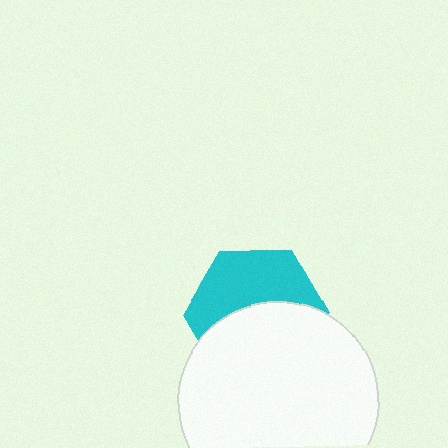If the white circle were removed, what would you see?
You would see the complete cyan hexagon.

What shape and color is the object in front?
The object in front is a white circle.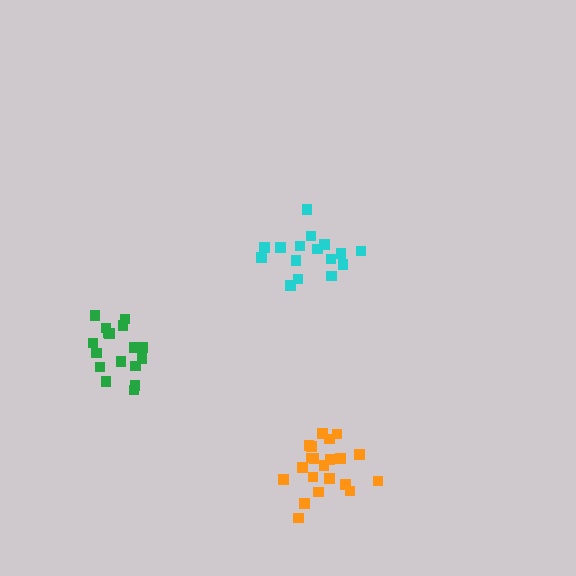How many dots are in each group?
Group 1: 21 dots, Group 2: 17 dots, Group 3: 17 dots (55 total).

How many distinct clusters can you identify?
There are 3 distinct clusters.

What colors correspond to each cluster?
The clusters are colored: orange, green, cyan.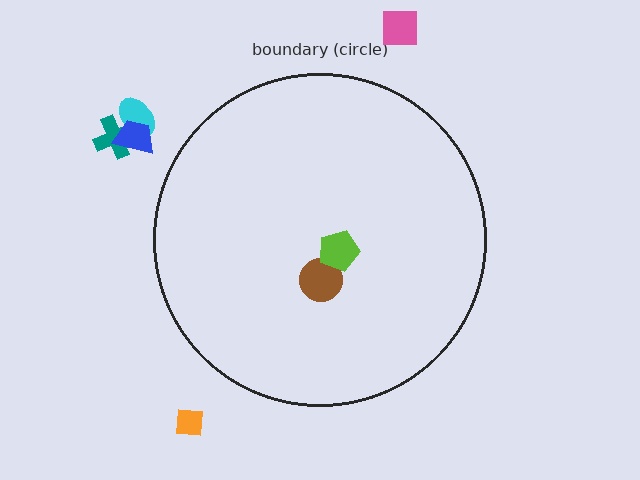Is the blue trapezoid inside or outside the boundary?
Outside.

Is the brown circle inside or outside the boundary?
Inside.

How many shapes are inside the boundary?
2 inside, 5 outside.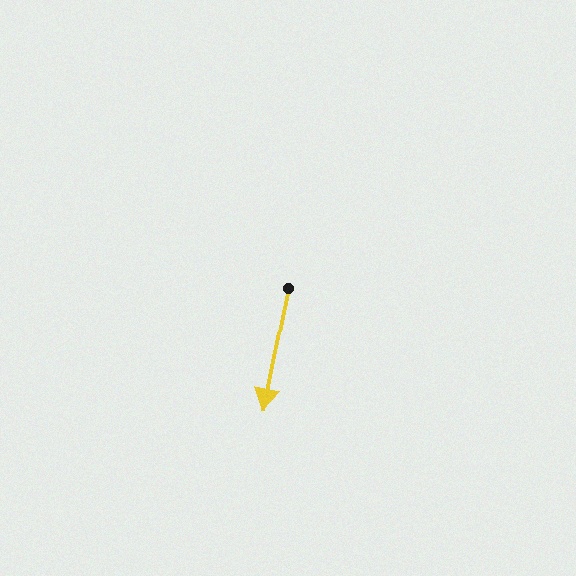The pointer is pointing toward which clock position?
Roughly 6 o'clock.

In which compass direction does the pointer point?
South.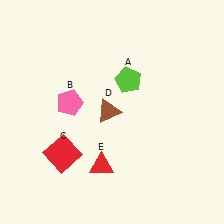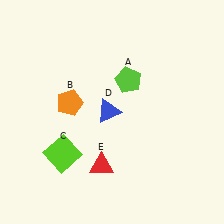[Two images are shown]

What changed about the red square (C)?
In Image 1, C is red. In Image 2, it changed to lime.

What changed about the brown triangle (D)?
In Image 1, D is brown. In Image 2, it changed to blue.